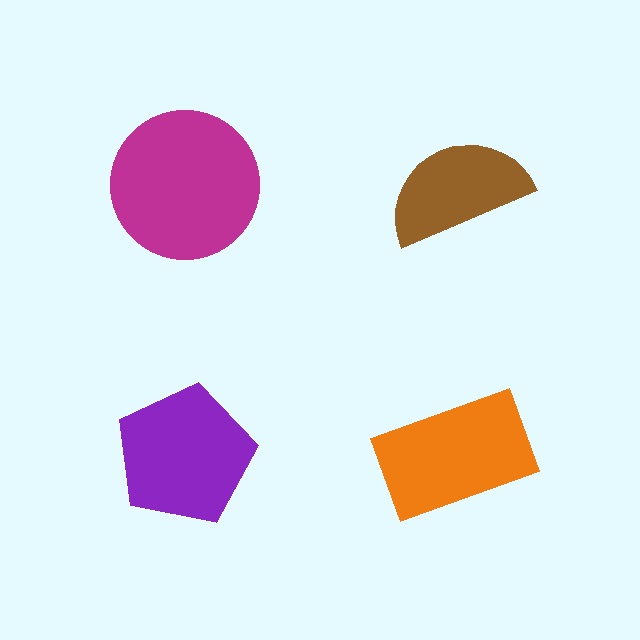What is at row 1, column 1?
A magenta circle.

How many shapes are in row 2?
2 shapes.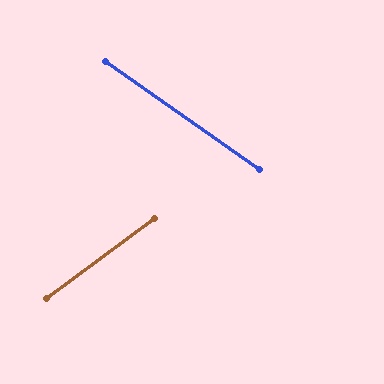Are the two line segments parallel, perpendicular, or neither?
Neither parallel nor perpendicular — they differ by about 71°.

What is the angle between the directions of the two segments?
Approximately 71 degrees.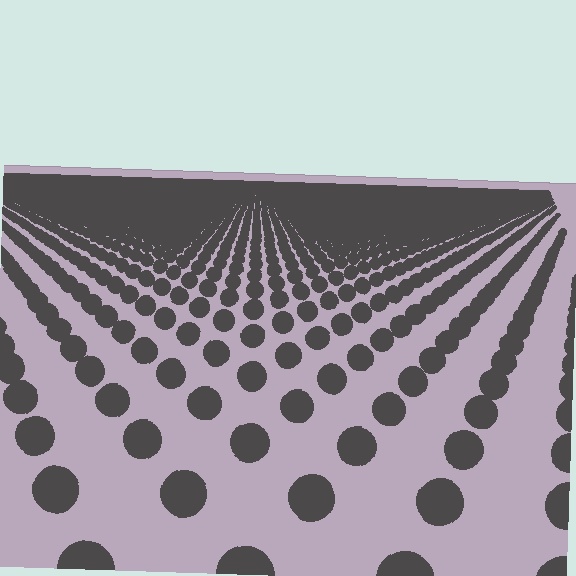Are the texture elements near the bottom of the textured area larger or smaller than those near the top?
Larger. Near the bottom, elements are closer to the viewer and appear at a bigger on-screen size.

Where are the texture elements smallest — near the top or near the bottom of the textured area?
Near the top.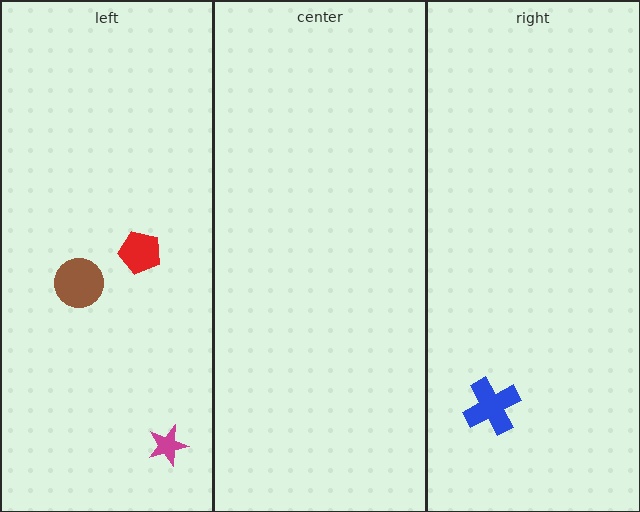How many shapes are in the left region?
3.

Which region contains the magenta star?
The left region.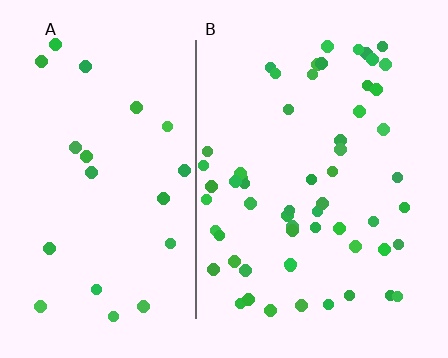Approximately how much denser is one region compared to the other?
Approximately 2.6× — region B over region A.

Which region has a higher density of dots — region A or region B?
B (the right).